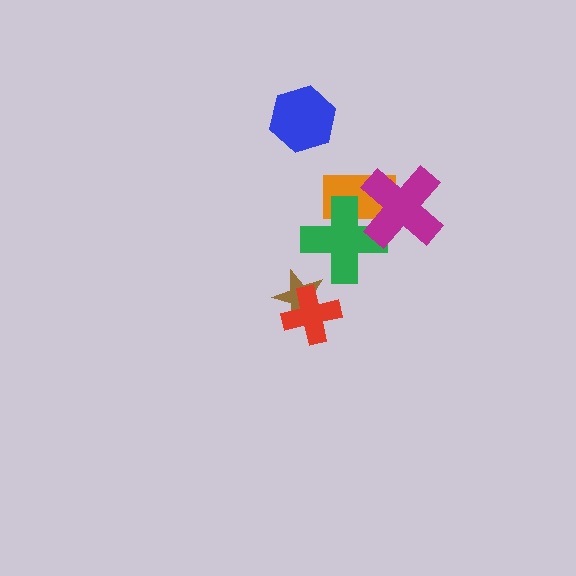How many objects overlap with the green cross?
2 objects overlap with the green cross.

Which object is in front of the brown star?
The red cross is in front of the brown star.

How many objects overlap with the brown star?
1 object overlaps with the brown star.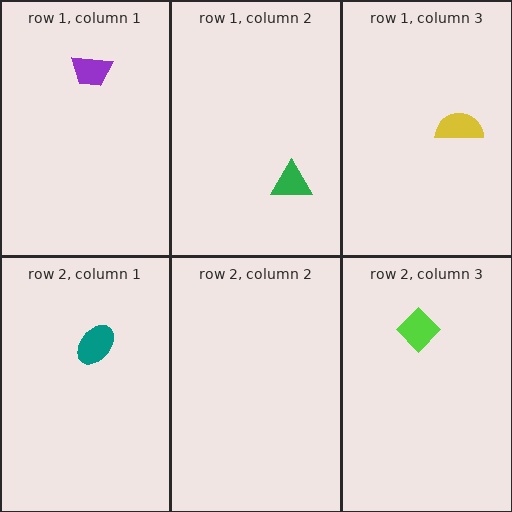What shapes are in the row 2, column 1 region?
The teal ellipse.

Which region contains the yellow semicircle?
The row 1, column 3 region.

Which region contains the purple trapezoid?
The row 1, column 1 region.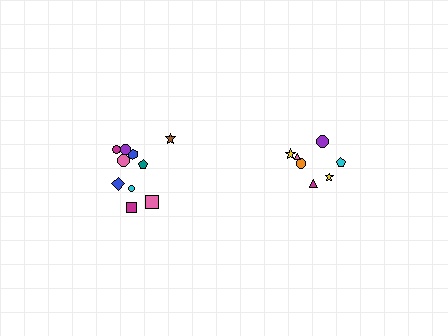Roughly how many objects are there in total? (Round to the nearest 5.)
Roughly 15 objects in total.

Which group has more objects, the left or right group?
The left group.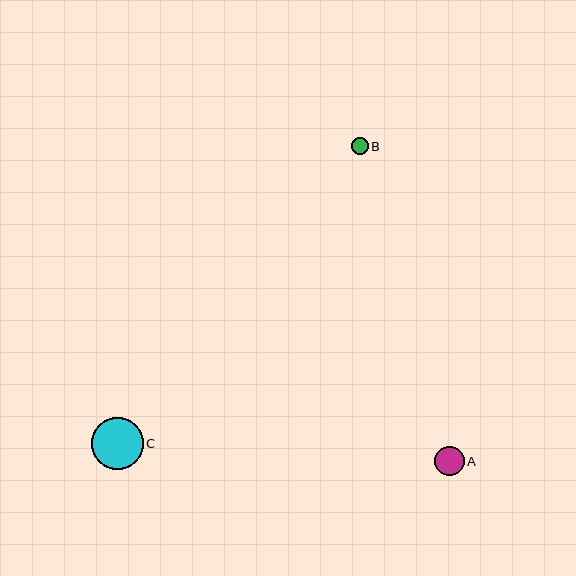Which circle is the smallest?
Circle B is the smallest with a size of approximately 17 pixels.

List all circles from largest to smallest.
From largest to smallest: C, A, B.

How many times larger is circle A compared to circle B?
Circle A is approximately 1.7 times the size of circle B.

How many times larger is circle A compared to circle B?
Circle A is approximately 1.7 times the size of circle B.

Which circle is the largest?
Circle C is the largest with a size of approximately 52 pixels.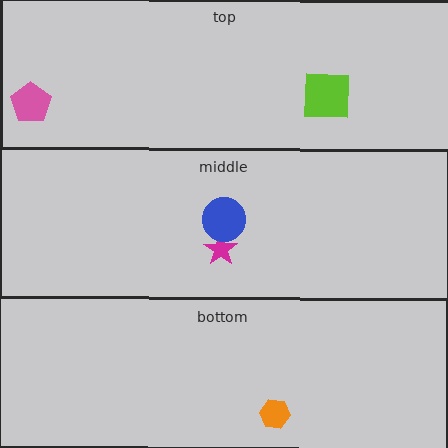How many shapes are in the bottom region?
1.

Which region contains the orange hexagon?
The bottom region.